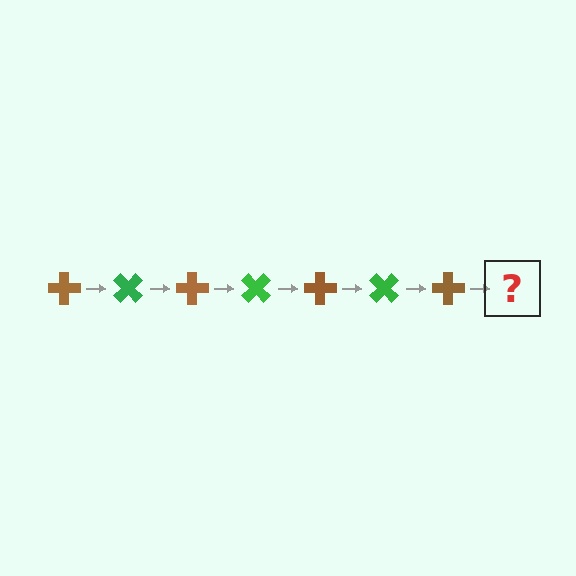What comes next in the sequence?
The next element should be a green cross, rotated 315 degrees from the start.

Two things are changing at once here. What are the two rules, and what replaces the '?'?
The two rules are that it rotates 45 degrees each step and the color cycles through brown and green. The '?' should be a green cross, rotated 315 degrees from the start.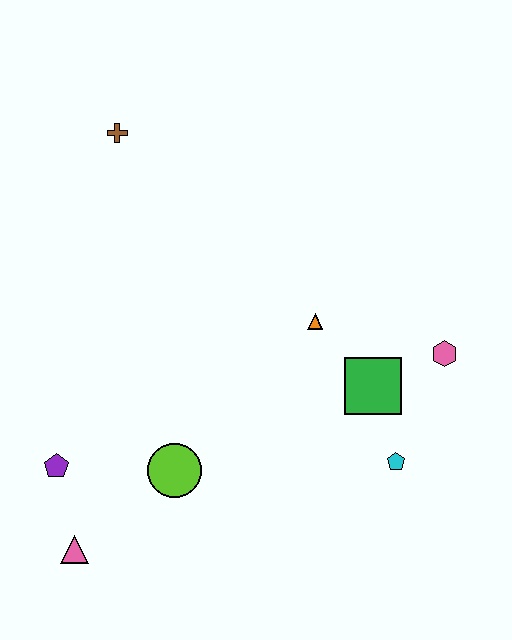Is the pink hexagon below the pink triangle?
No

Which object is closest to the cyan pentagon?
The green square is closest to the cyan pentagon.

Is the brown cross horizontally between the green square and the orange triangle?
No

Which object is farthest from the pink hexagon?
The pink triangle is farthest from the pink hexagon.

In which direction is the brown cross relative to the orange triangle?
The brown cross is to the left of the orange triangle.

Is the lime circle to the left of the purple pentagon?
No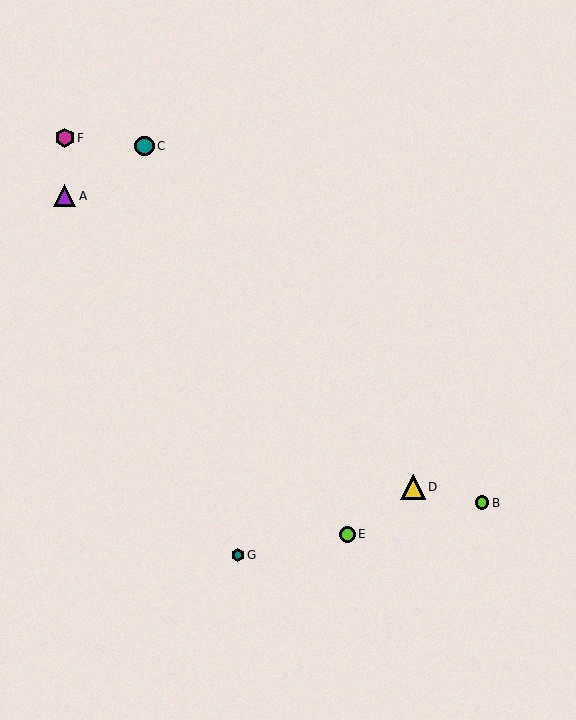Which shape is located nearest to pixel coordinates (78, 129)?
The magenta hexagon (labeled F) at (65, 138) is nearest to that location.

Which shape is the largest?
The yellow triangle (labeled D) is the largest.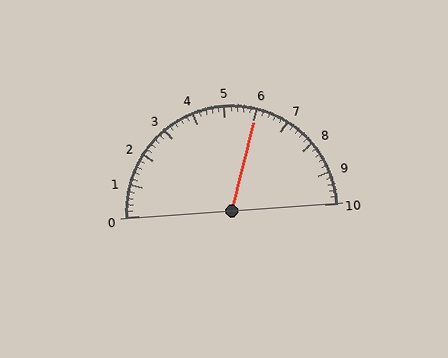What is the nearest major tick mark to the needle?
The nearest major tick mark is 6.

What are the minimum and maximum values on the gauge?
The gauge ranges from 0 to 10.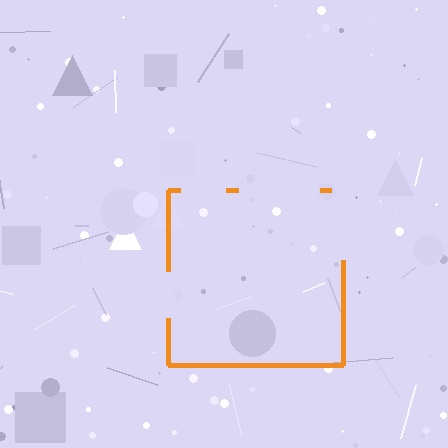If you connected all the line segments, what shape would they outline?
They would outline a square.